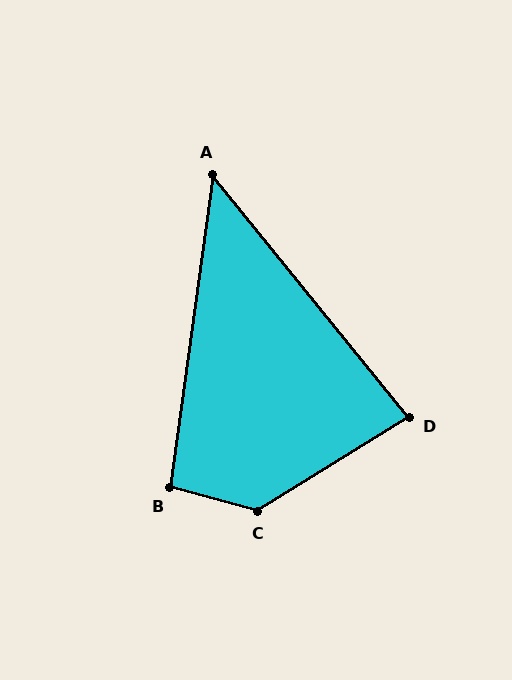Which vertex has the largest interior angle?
C, at approximately 133 degrees.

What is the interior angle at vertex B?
Approximately 97 degrees (obtuse).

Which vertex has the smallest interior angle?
A, at approximately 47 degrees.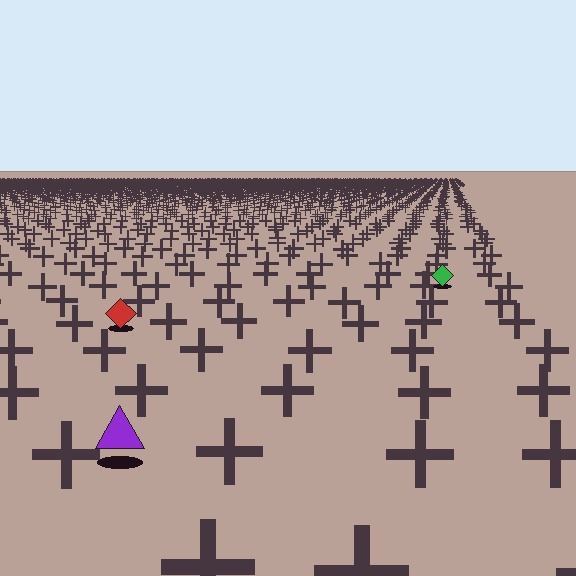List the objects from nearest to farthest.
From nearest to farthest: the purple triangle, the red diamond, the green diamond.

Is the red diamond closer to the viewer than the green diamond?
Yes. The red diamond is closer — you can tell from the texture gradient: the ground texture is coarser near it.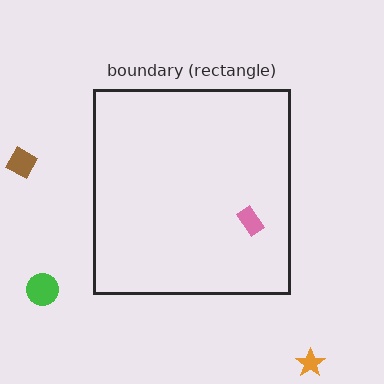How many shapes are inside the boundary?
1 inside, 3 outside.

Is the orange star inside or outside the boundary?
Outside.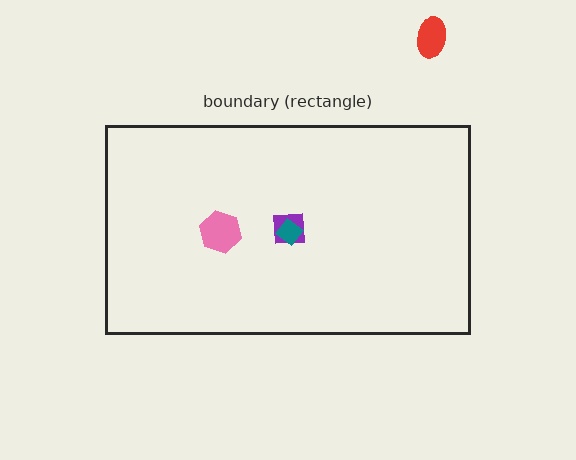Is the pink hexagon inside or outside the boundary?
Inside.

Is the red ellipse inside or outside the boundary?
Outside.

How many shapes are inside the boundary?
3 inside, 1 outside.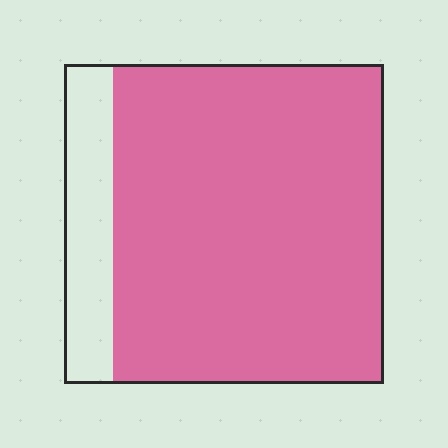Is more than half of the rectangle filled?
Yes.